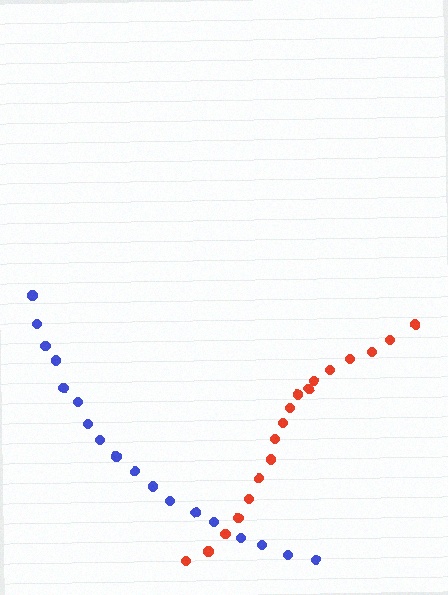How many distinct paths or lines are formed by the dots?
There are 2 distinct paths.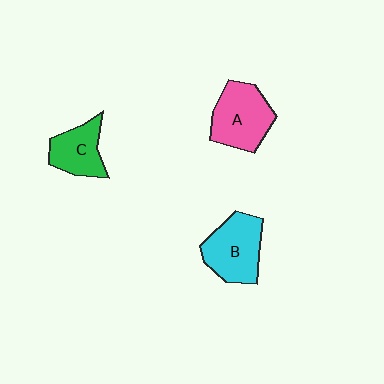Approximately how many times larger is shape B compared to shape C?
Approximately 1.3 times.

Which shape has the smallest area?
Shape C (green).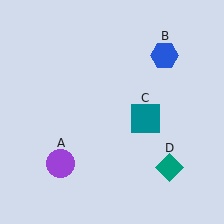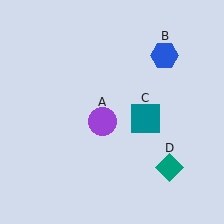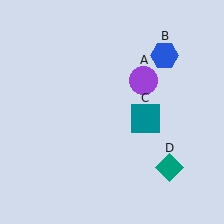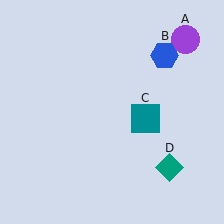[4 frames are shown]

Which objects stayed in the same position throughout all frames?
Blue hexagon (object B) and teal square (object C) and teal diamond (object D) remained stationary.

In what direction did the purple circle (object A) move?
The purple circle (object A) moved up and to the right.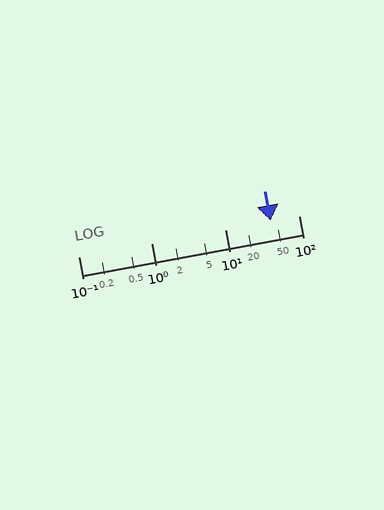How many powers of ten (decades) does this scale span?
The scale spans 3 decades, from 0.1 to 100.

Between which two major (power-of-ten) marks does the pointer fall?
The pointer is between 10 and 100.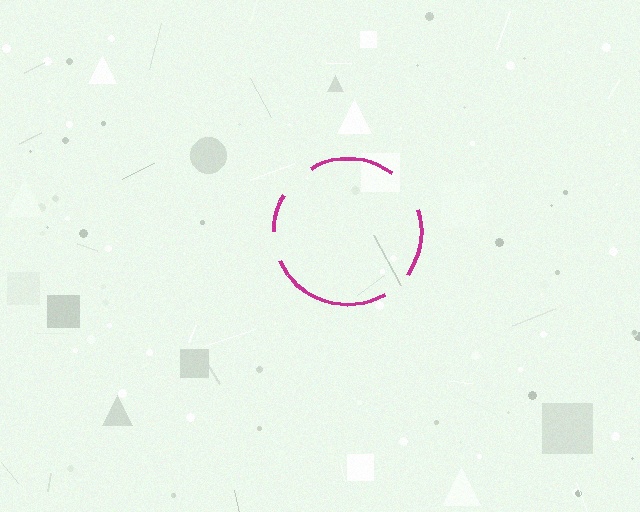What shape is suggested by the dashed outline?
The dashed outline suggests a circle.